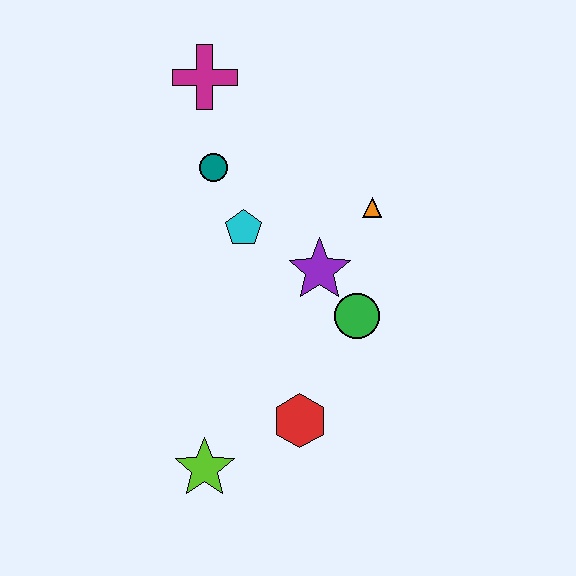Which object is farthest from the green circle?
The magenta cross is farthest from the green circle.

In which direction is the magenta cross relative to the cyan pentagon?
The magenta cross is above the cyan pentagon.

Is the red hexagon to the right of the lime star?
Yes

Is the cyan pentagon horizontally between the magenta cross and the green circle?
Yes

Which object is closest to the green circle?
The purple star is closest to the green circle.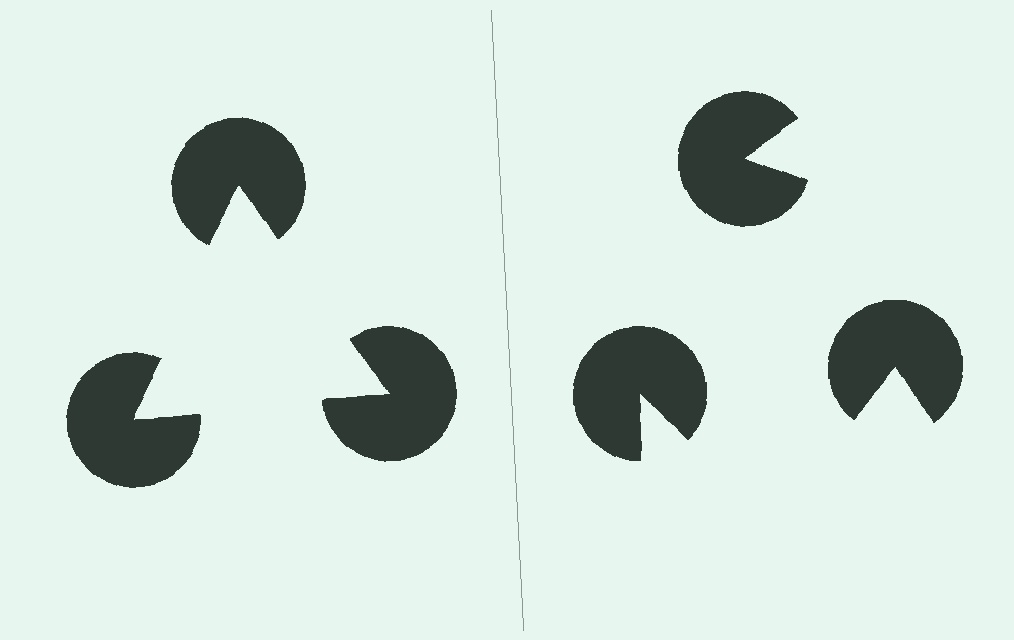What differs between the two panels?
The pac-man discs are positioned identically on both sides; only the wedge orientations differ. On the left they align to a triangle; on the right they are misaligned.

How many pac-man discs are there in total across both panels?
6 — 3 on each side.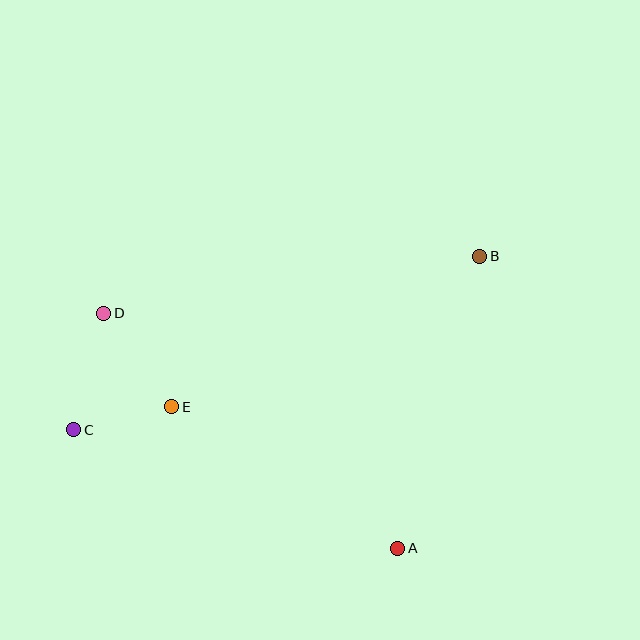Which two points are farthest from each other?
Points B and C are farthest from each other.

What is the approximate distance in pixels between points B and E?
The distance between B and E is approximately 343 pixels.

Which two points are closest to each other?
Points C and E are closest to each other.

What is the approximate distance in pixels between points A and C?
The distance between A and C is approximately 345 pixels.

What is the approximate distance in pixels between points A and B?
The distance between A and B is approximately 303 pixels.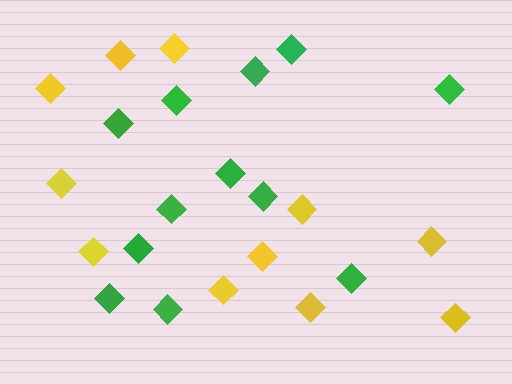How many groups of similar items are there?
There are 2 groups: one group of yellow diamonds (11) and one group of green diamonds (12).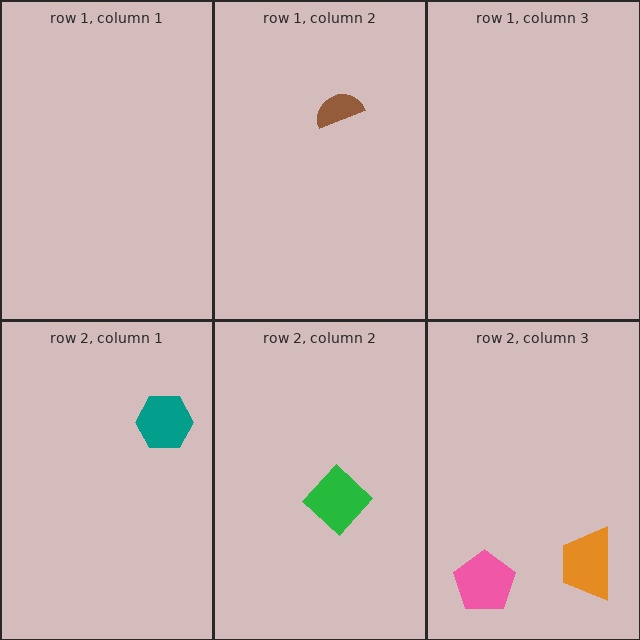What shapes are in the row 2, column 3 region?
The pink pentagon, the orange trapezoid.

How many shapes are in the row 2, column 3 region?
2.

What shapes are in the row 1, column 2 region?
The brown semicircle.